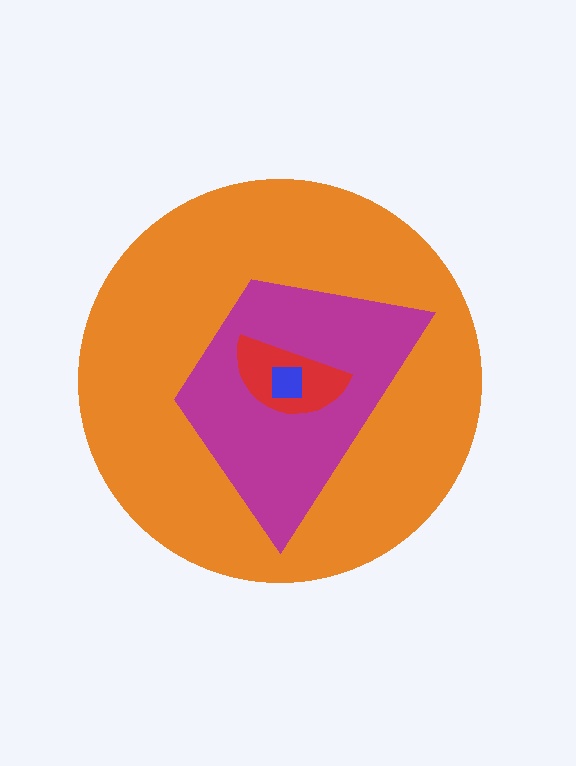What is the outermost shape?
The orange circle.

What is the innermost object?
The blue square.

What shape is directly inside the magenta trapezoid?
The red semicircle.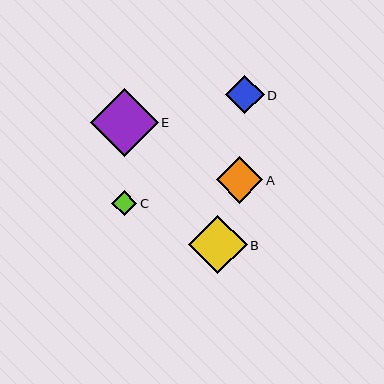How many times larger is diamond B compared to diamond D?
Diamond B is approximately 1.5 times the size of diamond D.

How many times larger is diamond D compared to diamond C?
Diamond D is approximately 1.5 times the size of diamond C.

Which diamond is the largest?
Diamond E is the largest with a size of approximately 68 pixels.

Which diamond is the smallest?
Diamond C is the smallest with a size of approximately 25 pixels.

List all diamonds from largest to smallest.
From largest to smallest: E, B, A, D, C.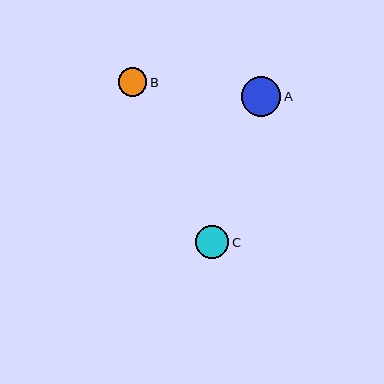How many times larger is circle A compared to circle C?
Circle A is approximately 1.2 times the size of circle C.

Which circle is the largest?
Circle A is the largest with a size of approximately 40 pixels.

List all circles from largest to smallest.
From largest to smallest: A, C, B.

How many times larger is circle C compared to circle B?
Circle C is approximately 1.2 times the size of circle B.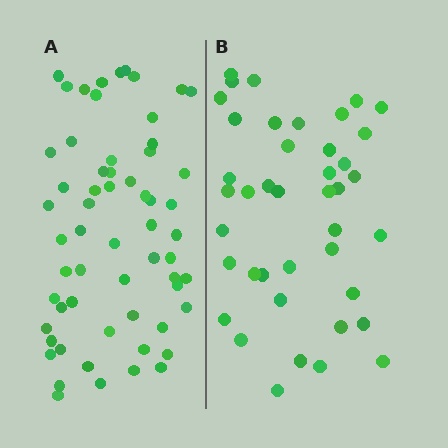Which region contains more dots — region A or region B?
Region A (the left region) has more dots.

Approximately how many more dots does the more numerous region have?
Region A has approximately 20 more dots than region B.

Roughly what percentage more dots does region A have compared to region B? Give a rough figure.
About 45% more.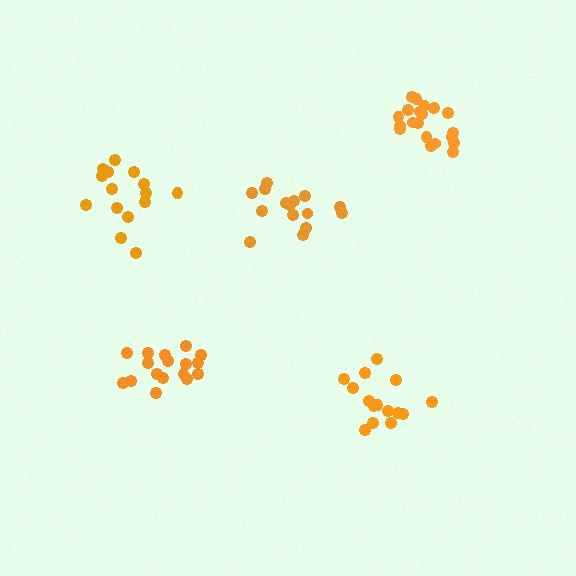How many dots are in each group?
Group 1: 17 dots, Group 2: 15 dots, Group 3: 15 dots, Group 4: 20 dots, Group 5: 15 dots (82 total).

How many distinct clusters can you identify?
There are 5 distinct clusters.